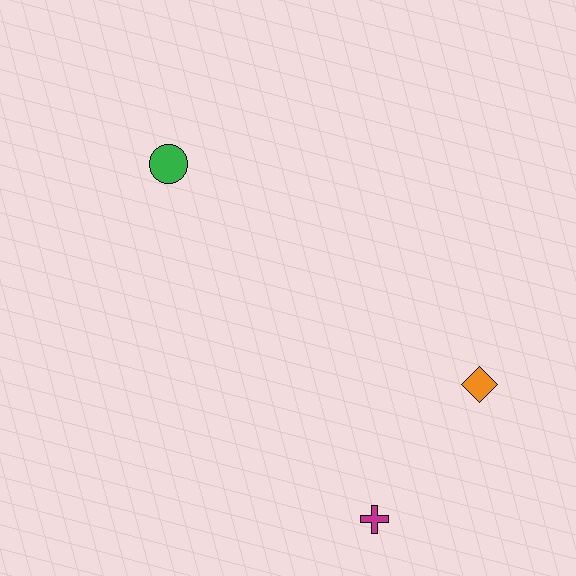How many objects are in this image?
There are 3 objects.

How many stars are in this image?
There are no stars.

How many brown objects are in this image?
There are no brown objects.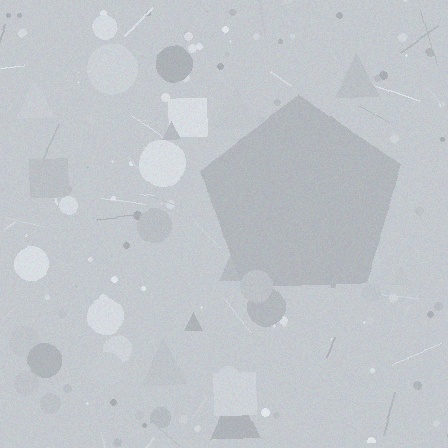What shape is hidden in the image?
A pentagon is hidden in the image.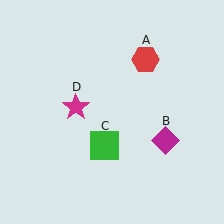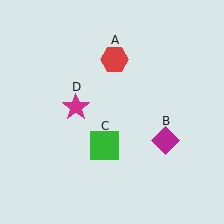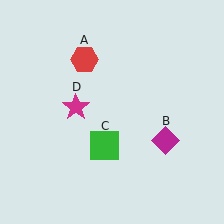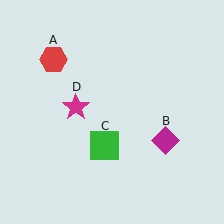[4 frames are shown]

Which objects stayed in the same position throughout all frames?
Magenta diamond (object B) and green square (object C) and magenta star (object D) remained stationary.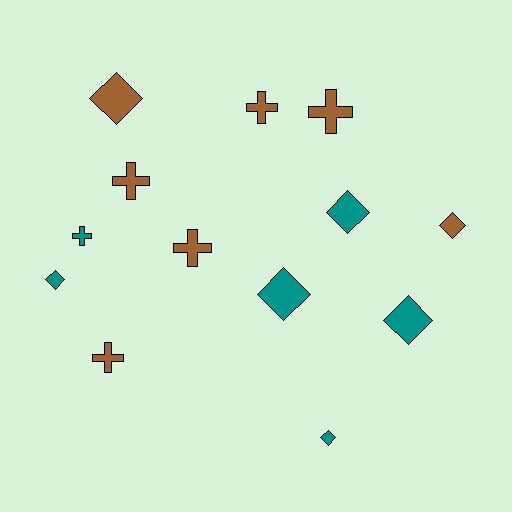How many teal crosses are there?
There is 1 teal cross.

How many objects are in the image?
There are 13 objects.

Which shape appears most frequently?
Diamond, with 7 objects.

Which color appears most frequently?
Brown, with 7 objects.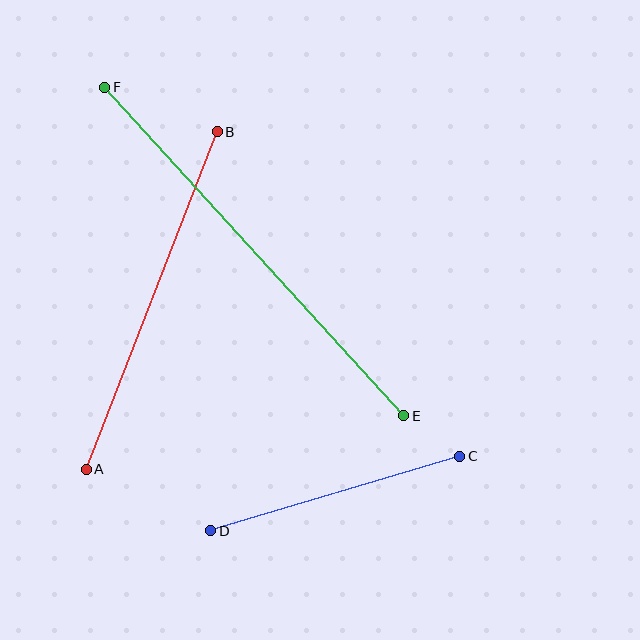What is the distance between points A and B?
The distance is approximately 362 pixels.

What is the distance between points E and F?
The distance is approximately 444 pixels.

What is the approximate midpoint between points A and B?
The midpoint is at approximately (152, 300) pixels.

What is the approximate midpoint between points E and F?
The midpoint is at approximately (254, 252) pixels.